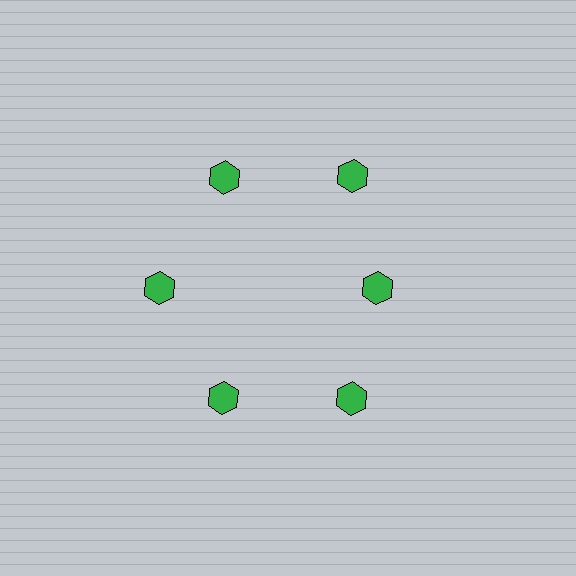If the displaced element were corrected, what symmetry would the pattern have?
It would have 6-fold rotational symmetry — the pattern would map onto itself every 60 degrees.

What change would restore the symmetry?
The symmetry would be restored by moving it outward, back onto the ring so that all 6 hexagons sit at equal angles and equal distance from the center.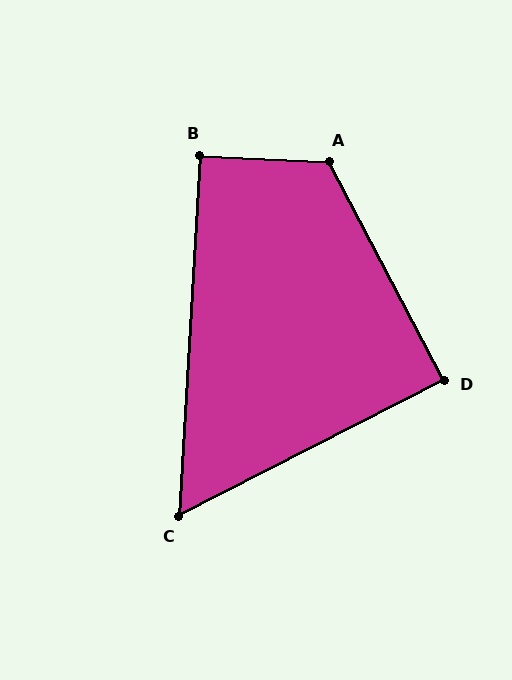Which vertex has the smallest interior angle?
C, at approximately 60 degrees.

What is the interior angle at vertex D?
Approximately 89 degrees (approximately right).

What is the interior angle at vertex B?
Approximately 91 degrees (approximately right).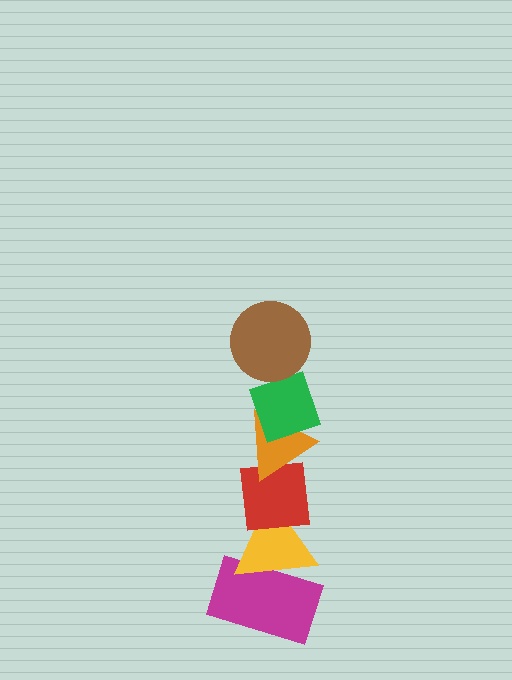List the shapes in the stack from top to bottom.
From top to bottom: the brown circle, the green diamond, the orange triangle, the red square, the yellow triangle, the magenta rectangle.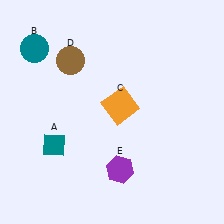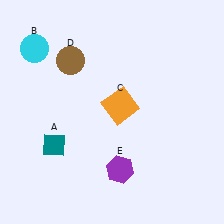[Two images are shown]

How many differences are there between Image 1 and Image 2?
There is 1 difference between the two images.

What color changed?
The circle (B) changed from teal in Image 1 to cyan in Image 2.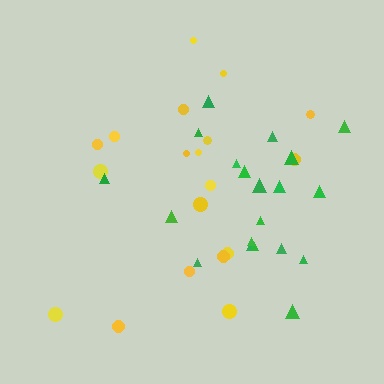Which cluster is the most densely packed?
Green.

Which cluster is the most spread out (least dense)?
Yellow.